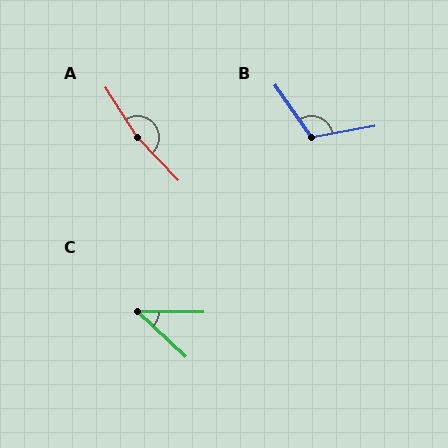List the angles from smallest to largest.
C (43°), B (115°), A (169°).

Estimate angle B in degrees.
Approximately 115 degrees.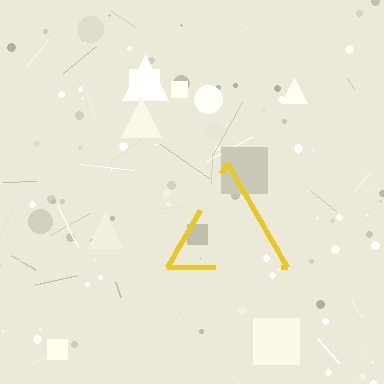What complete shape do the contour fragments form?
The contour fragments form a triangle.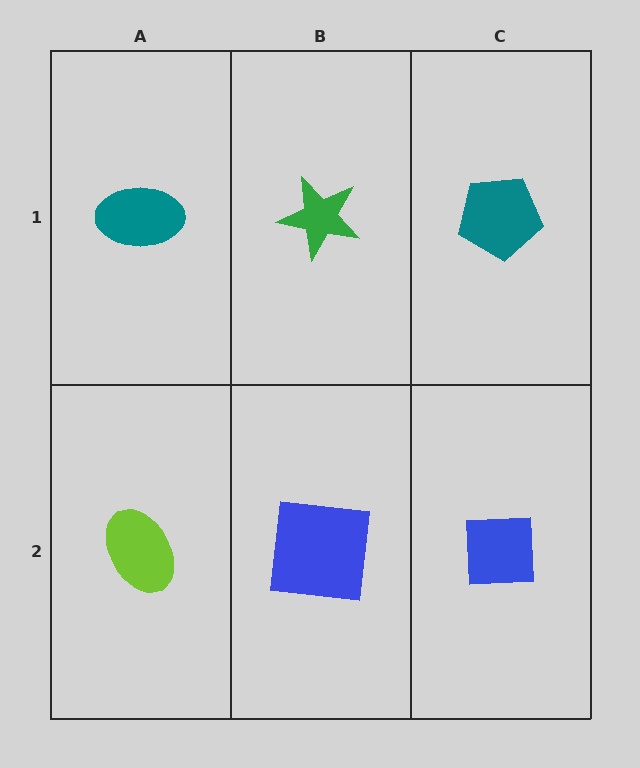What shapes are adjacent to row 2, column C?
A teal pentagon (row 1, column C), a blue square (row 2, column B).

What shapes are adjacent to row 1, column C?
A blue square (row 2, column C), a green star (row 1, column B).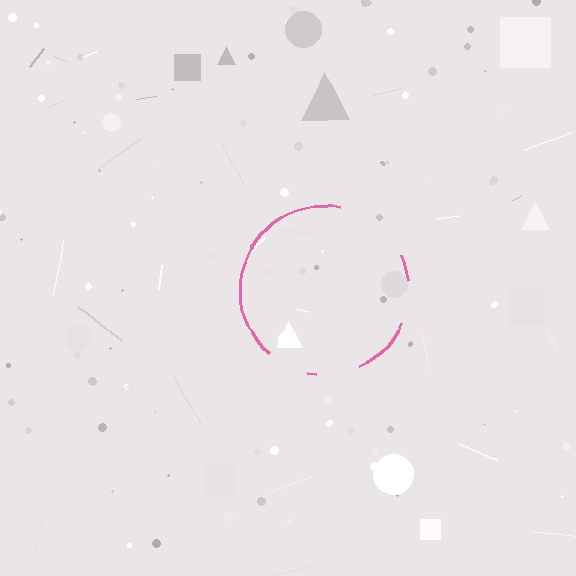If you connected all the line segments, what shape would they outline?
They would outline a circle.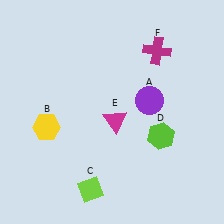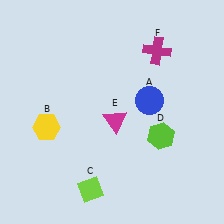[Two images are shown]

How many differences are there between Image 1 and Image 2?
There is 1 difference between the two images.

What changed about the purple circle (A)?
In Image 1, A is purple. In Image 2, it changed to blue.